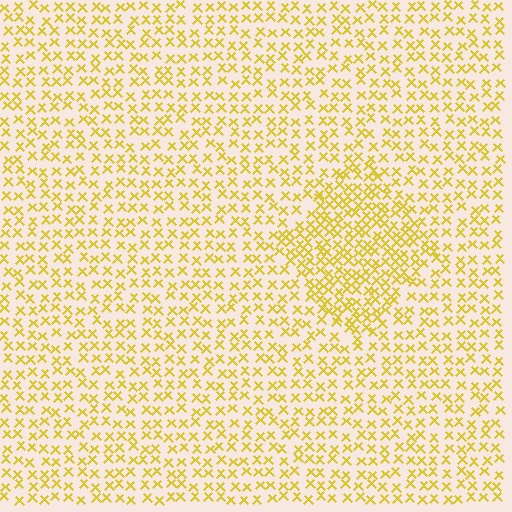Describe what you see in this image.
The image contains small yellow elements arranged at two different densities. A diamond-shaped region is visible where the elements are more densely packed than the surrounding area.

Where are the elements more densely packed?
The elements are more densely packed inside the diamond boundary.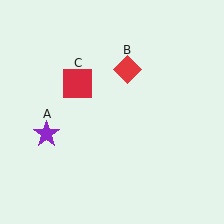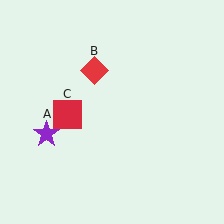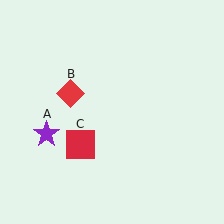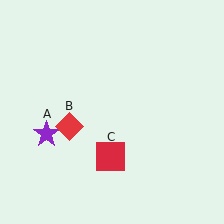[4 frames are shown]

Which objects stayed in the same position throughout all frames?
Purple star (object A) remained stationary.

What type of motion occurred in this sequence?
The red diamond (object B), red square (object C) rotated counterclockwise around the center of the scene.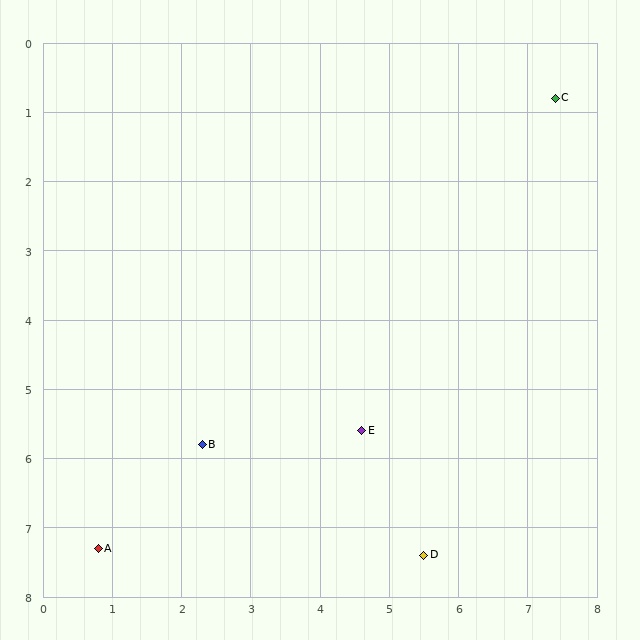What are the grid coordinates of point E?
Point E is at approximately (4.6, 5.6).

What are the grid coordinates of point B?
Point B is at approximately (2.3, 5.8).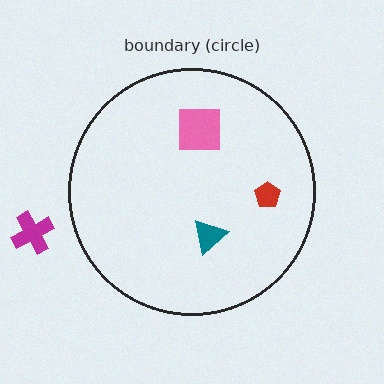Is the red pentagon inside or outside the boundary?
Inside.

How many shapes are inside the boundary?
3 inside, 1 outside.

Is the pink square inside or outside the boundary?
Inside.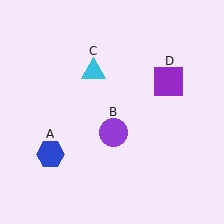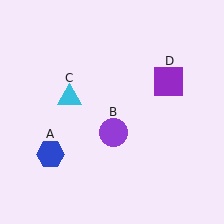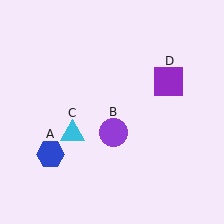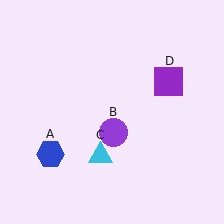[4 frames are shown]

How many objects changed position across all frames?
1 object changed position: cyan triangle (object C).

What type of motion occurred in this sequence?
The cyan triangle (object C) rotated counterclockwise around the center of the scene.